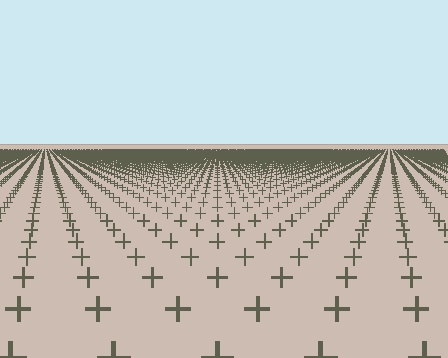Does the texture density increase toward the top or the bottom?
Density increases toward the top.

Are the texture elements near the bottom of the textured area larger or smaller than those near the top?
Larger. Near the bottom, elements are closer to the viewer and appear at a bigger on-screen size.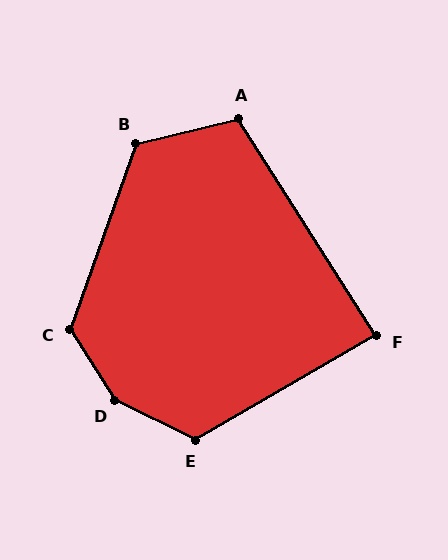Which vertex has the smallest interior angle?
F, at approximately 87 degrees.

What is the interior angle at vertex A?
Approximately 109 degrees (obtuse).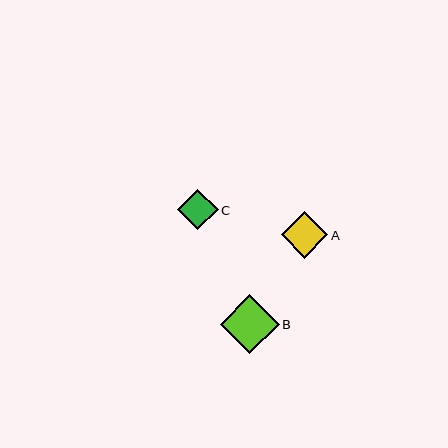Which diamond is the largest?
Diamond B is the largest with a size of approximately 59 pixels.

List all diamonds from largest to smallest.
From largest to smallest: B, A, C.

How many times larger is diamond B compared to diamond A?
Diamond B is approximately 1.3 times the size of diamond A.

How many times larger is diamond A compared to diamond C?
Diamond A is approximately 1.2 times the size of diamond C.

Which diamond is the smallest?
Diamond C is the smallest with a size of approximately 40 pixels.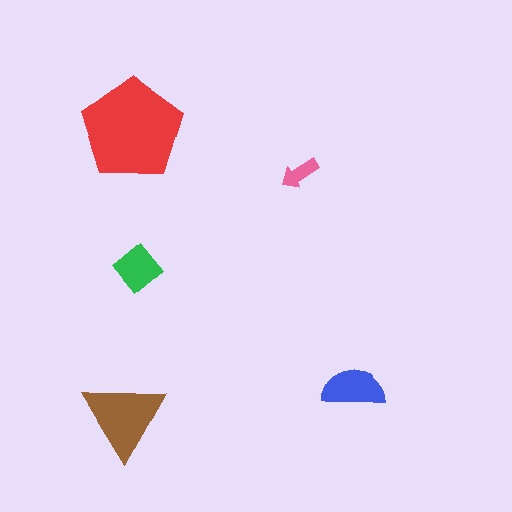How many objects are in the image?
There are 5 objects in the image.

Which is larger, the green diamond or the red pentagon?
The red pentagon.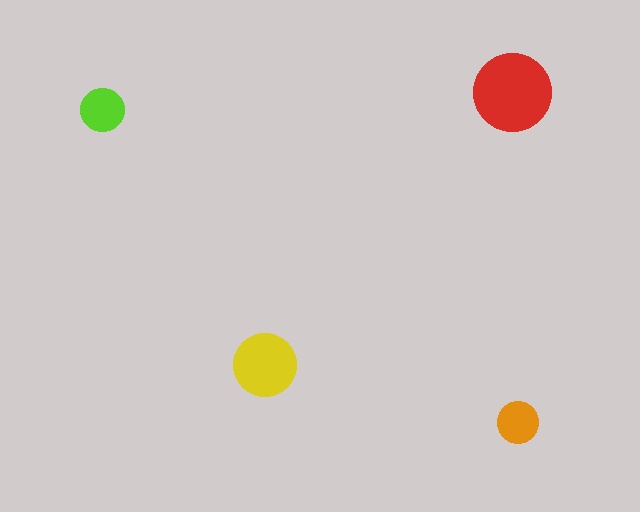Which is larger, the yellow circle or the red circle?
The red one.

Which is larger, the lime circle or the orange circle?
The lime one.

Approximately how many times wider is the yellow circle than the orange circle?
About 1.5 times wider.